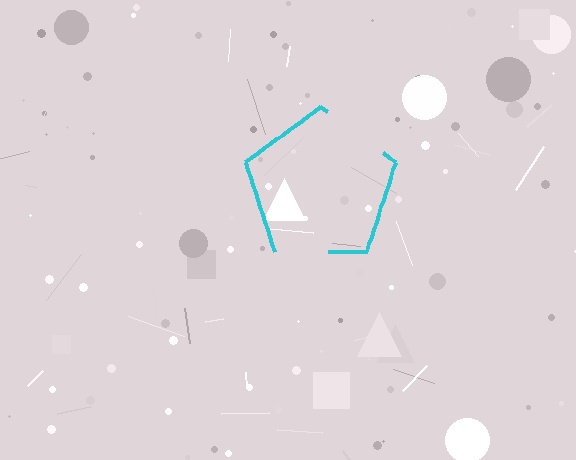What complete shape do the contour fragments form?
The contour fragments form a pentagon.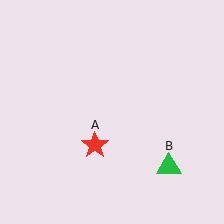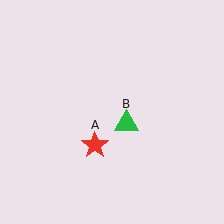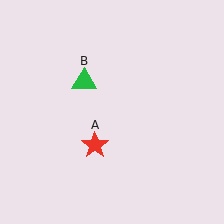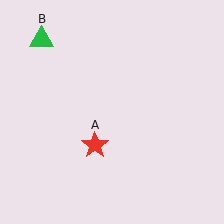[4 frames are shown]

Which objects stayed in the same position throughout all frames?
Red star (object A) remained stationary.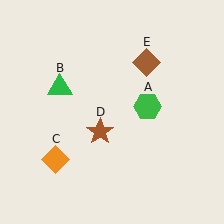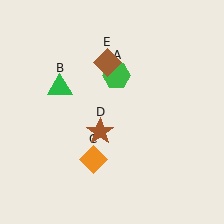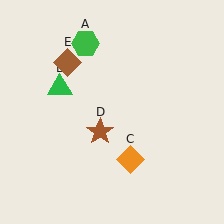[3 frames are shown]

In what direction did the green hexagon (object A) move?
The green hexagon (object A) moved up and to the left.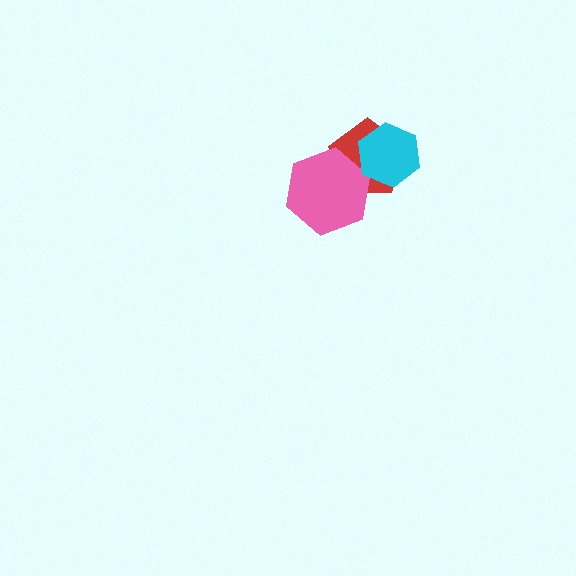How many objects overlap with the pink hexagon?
1 object overlaps with the pink hexagon.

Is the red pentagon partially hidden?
Yes, it is partially covered by another shape.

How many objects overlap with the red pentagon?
2 objects overlap with the red pentagon.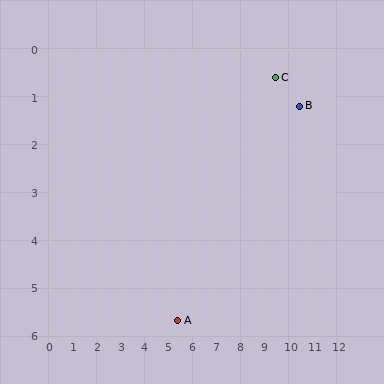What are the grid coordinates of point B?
Point B is at approximately (10.5, 1.2).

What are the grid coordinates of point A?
Point A is at approximately (5.4, 5.7).